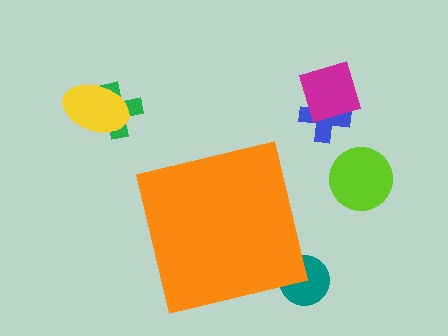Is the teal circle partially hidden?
Yes, the teal circle is partially hidden behind the orange square.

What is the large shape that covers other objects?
An orange square.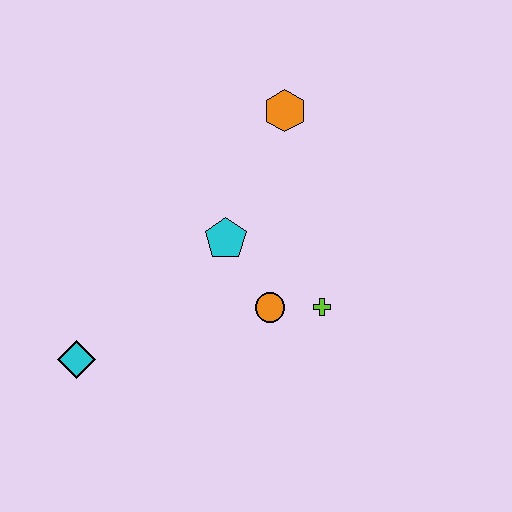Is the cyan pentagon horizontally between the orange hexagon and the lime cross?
No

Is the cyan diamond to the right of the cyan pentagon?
No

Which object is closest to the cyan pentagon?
The orange circle is closest to the cyan pentagon.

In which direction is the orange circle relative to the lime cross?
The orange circle is to the left of the lime cross.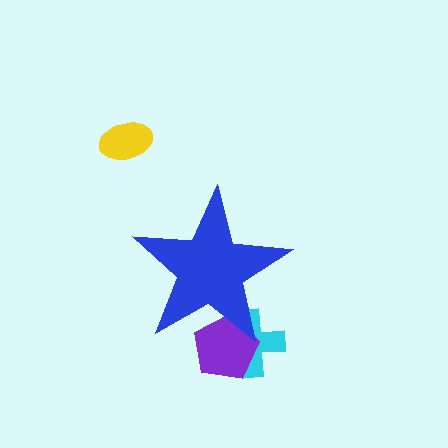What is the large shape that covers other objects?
A blue star.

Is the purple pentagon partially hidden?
Yes, the purple pentagon is partially hidden behind the blue star.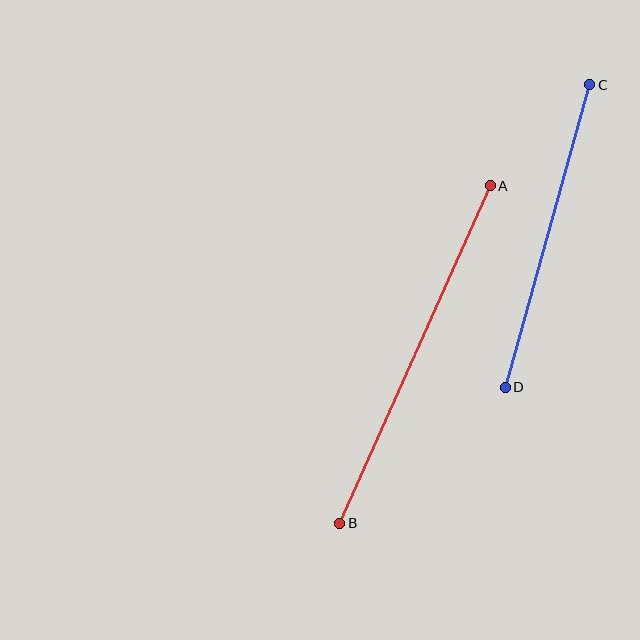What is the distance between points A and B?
The distance is approximately 370 pixels.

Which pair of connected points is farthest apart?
Points A and B are farthest apart.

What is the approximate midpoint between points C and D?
The midpoint is at approximately (548, 236) pixels.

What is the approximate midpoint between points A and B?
The midpoint is at approximately (415, 354) pixels.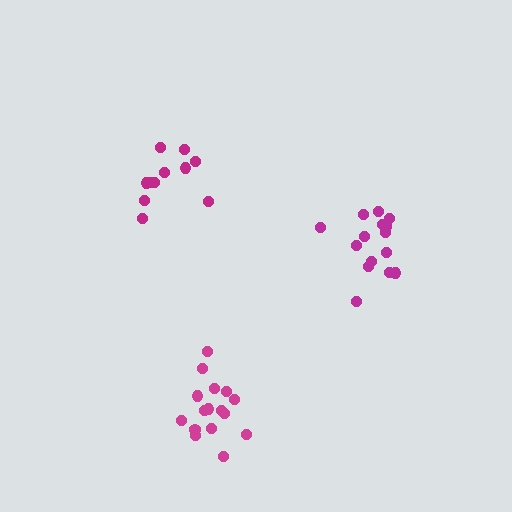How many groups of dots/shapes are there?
There are 3 groups.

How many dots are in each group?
Group 1: 15 dots, Group 2: 11 dots, Group 3: 16 dots (42 total).